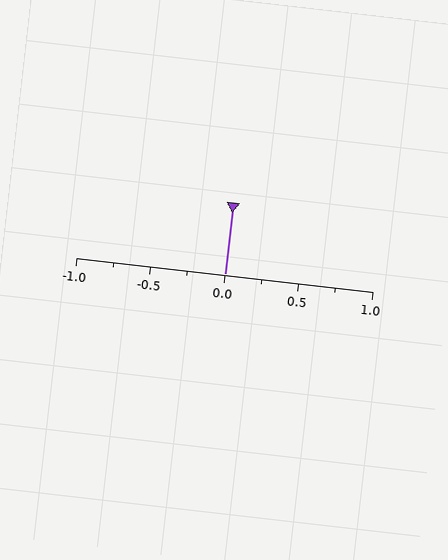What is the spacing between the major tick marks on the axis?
The major ticks are spaced 0.5 apart.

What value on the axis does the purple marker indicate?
The marker indicates approximately 0.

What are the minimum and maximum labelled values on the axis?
The axis runs from -1.0 to 1.0.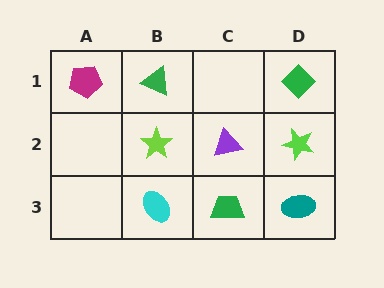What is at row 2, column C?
A purple triangle.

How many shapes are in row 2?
3 shapes.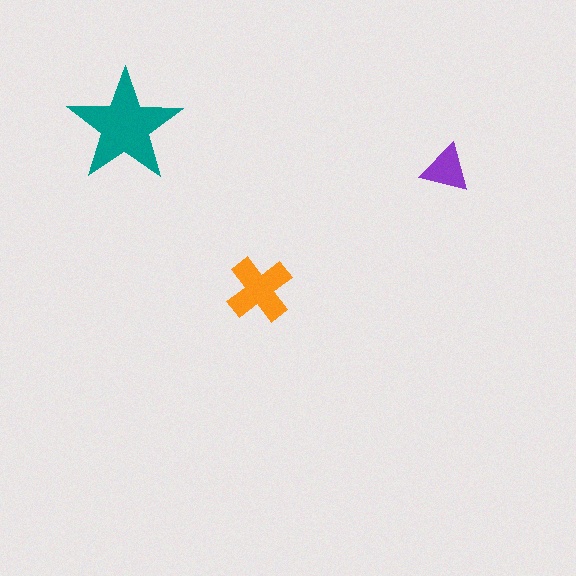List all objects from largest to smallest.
The teal star, the orange cross, the purple triangle.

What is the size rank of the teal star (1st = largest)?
1st.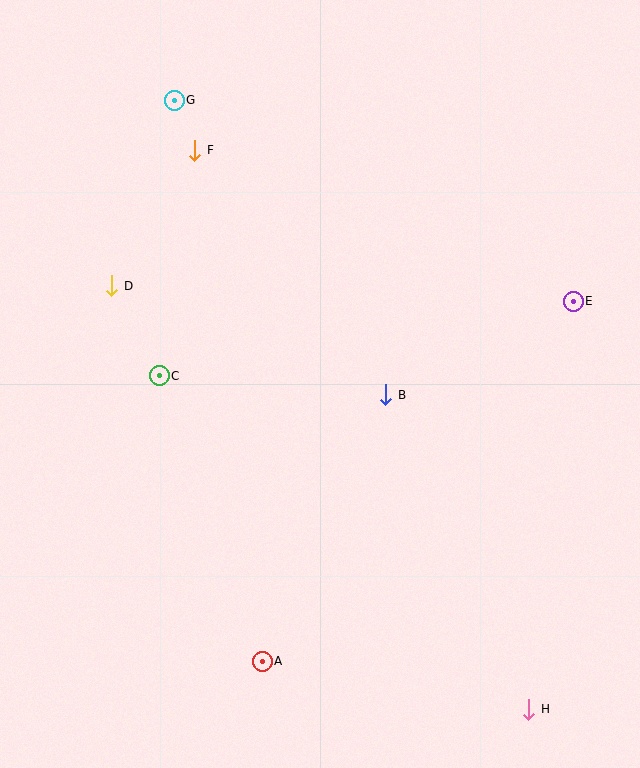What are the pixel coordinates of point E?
Point E is at (573, 301).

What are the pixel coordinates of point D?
Point D is at (112, 286).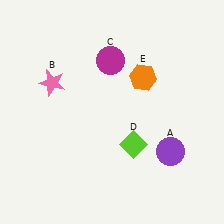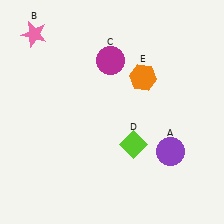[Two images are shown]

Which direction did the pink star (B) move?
The pink star (B) moved up.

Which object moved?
The pink star (B) moved up.